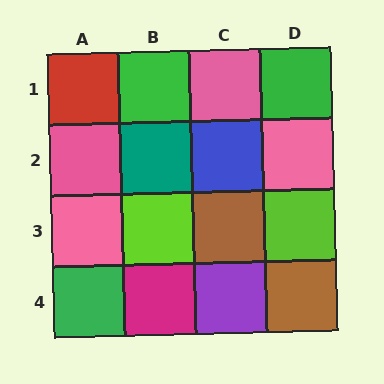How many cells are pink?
4 cells are pink.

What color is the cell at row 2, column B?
Teal.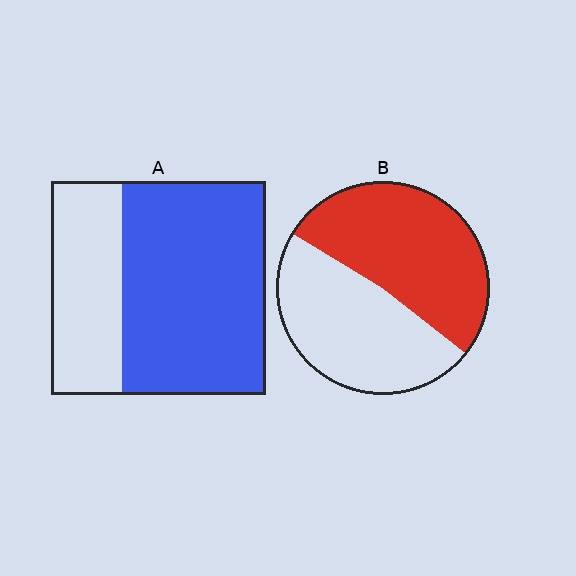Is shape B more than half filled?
Roughly half.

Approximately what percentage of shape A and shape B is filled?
A is approximately 65% and B is approximately 50%.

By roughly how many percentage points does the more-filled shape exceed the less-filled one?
By roughly 15 percentage points (A over B).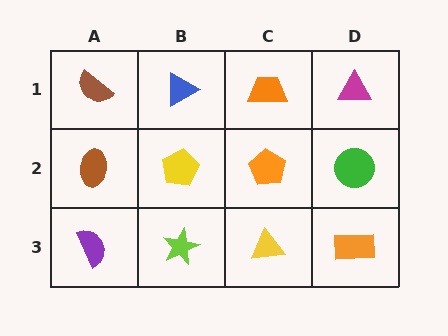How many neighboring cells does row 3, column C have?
3.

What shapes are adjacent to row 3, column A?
A brown ellipse (row 2, column A), a lime star (row 3, column B).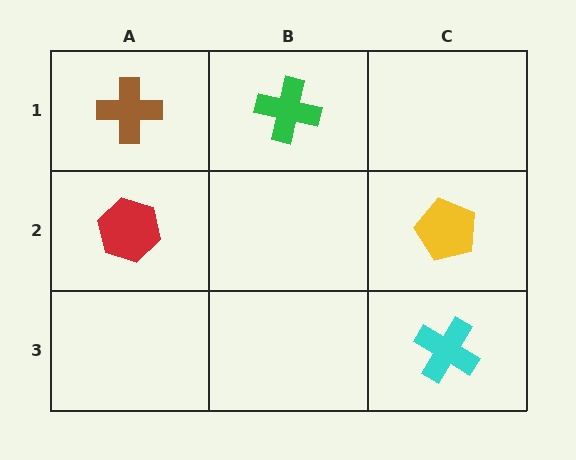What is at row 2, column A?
A red hexagon.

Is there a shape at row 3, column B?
No, that cell is empty.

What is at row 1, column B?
A green cross.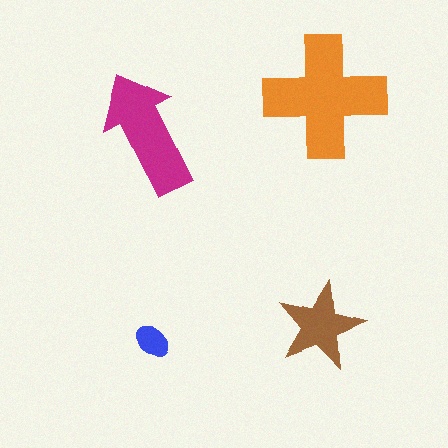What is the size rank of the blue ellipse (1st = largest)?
4th.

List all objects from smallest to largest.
The blue ellipse, the brown star, the magenta arrow, the orange cross.